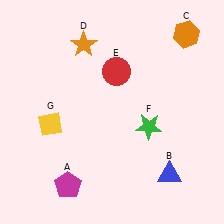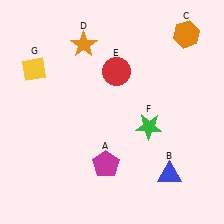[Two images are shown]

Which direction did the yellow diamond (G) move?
The yellow diamond (G) moved up.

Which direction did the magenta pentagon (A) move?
The magenta pentagon (A) moved right.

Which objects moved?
The objects that moved are: the magenta pentagon (A), the yellow diamond (G).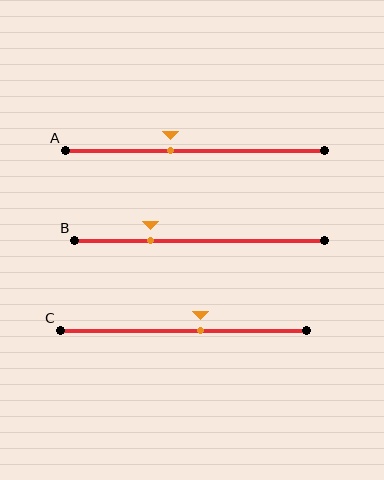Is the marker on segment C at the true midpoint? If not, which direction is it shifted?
No, the marker on segment C is shifted to the right by about 7% of the segment length.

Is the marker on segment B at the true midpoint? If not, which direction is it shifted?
No, the marker on segment B is shifted to the left by about 20% of the segment length.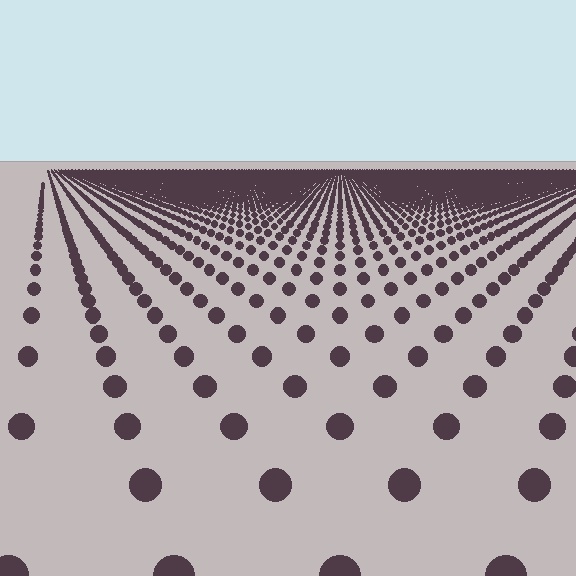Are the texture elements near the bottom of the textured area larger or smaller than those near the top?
Larger. Near the bottom, elements are closer to the viewer and appear at a bigger on-screen size.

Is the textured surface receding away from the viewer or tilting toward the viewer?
The surface is receding away from the viewer. Texture elements get smaller and denser toward the top.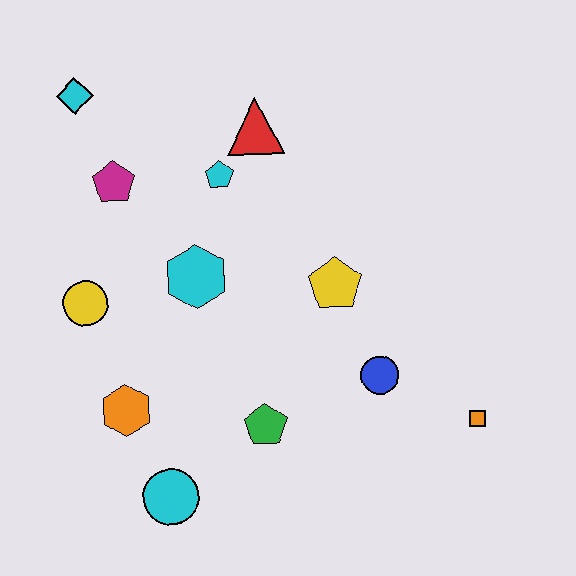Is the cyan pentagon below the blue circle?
No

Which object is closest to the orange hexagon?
The cyan circle is closest to the orange hexagon.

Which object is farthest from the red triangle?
The cyan circle is farthest from the red triangle.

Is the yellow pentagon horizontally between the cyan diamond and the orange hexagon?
No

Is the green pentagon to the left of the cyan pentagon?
No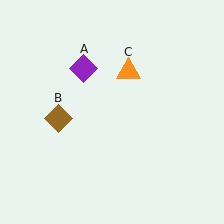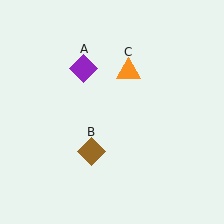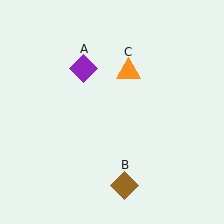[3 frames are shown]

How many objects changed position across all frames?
1 object changed position: brown diamond (object B).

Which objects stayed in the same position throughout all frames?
Purple diamond (object A) and orange triangle (object C) remained stationary.